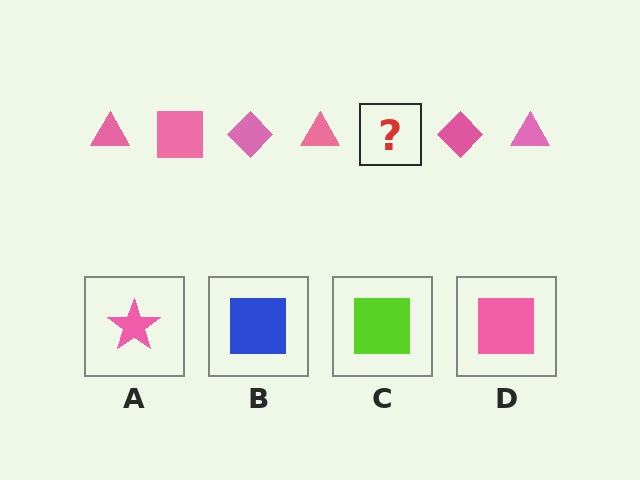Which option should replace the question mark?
Option D.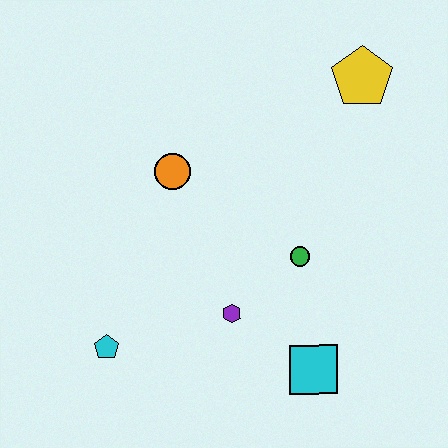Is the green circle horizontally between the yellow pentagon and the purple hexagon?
Yes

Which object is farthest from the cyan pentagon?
The yellow pentagon is farthest from the cyan pentagon.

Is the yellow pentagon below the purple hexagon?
No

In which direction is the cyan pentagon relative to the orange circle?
The cyan pentagon is below the orange circle.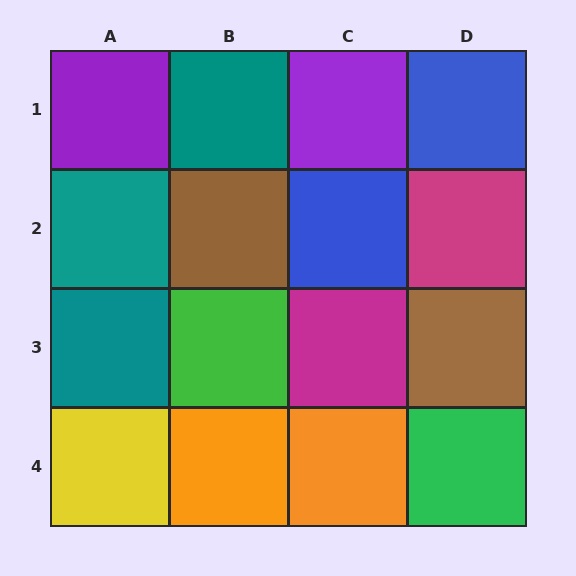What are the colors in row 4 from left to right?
Yellow, orange, orange, green.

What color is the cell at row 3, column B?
Green.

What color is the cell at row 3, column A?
Teal.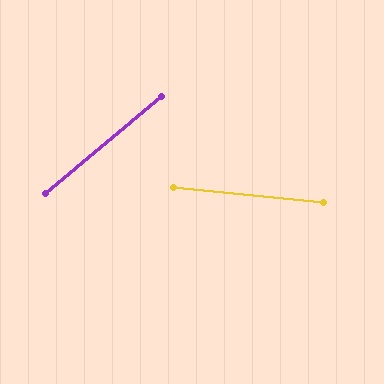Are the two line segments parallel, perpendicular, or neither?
Neither parallel nor perpendicular — they differ by about 46°.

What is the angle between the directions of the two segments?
Approximately 46 degrees.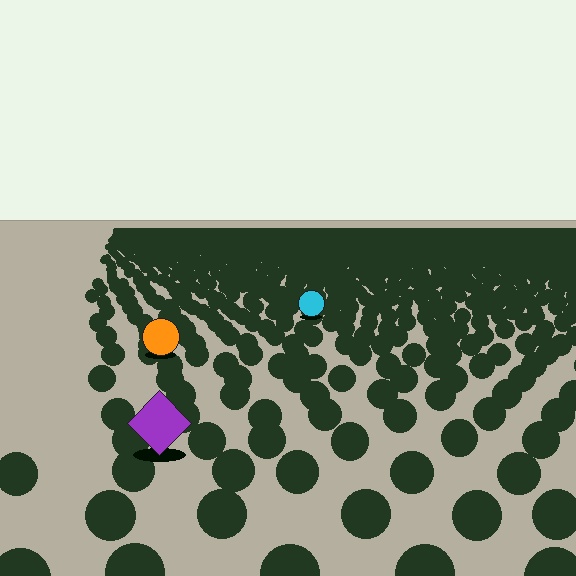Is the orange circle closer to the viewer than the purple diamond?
No. The purple diamond is closer — you can tell from the texture gradient: the ground texture is coarser near it.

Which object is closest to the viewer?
The purple diamond is closest. The texture marks near it are larger and more spread out.